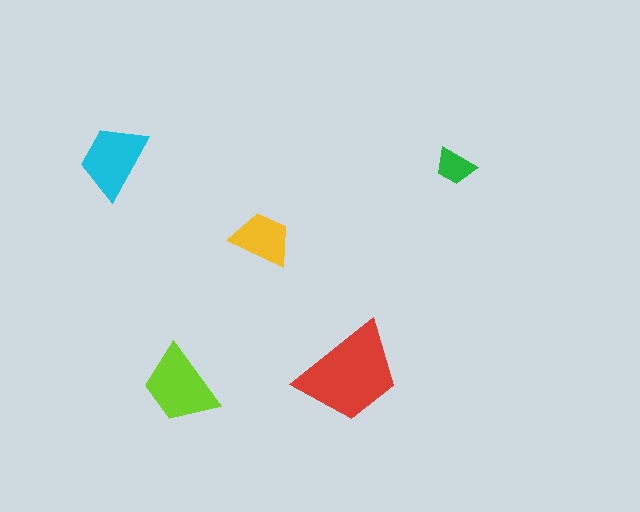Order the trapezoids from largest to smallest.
the red one, the lime one, the cyan one, the yellow one, the green one.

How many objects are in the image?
There are 5 objects in the image.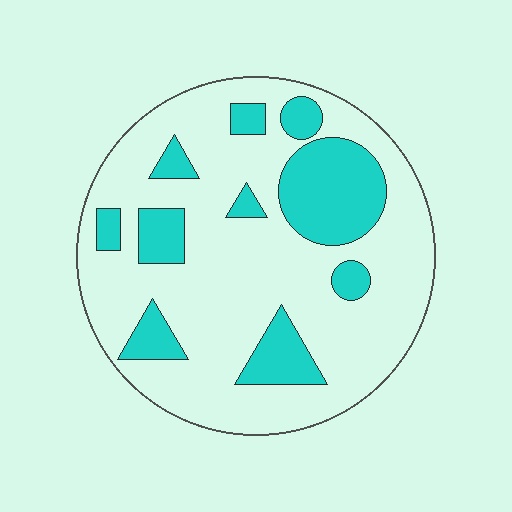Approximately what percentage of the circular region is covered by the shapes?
Approximately 25%.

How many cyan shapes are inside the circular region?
10.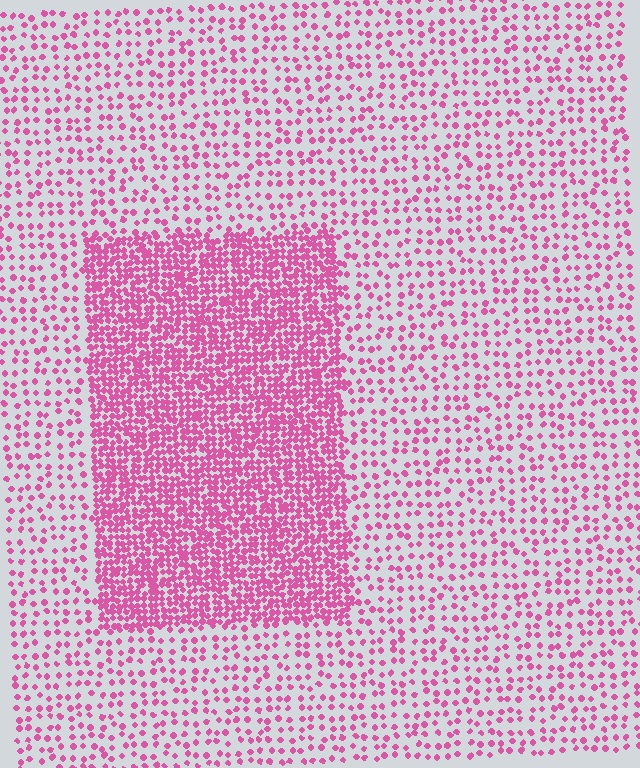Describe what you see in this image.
The image contains small pink elements arranged at two different densities. A rectangle-shaped region is visible where the elements are more densely packed than the surrounding area.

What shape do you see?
I see a rectangle.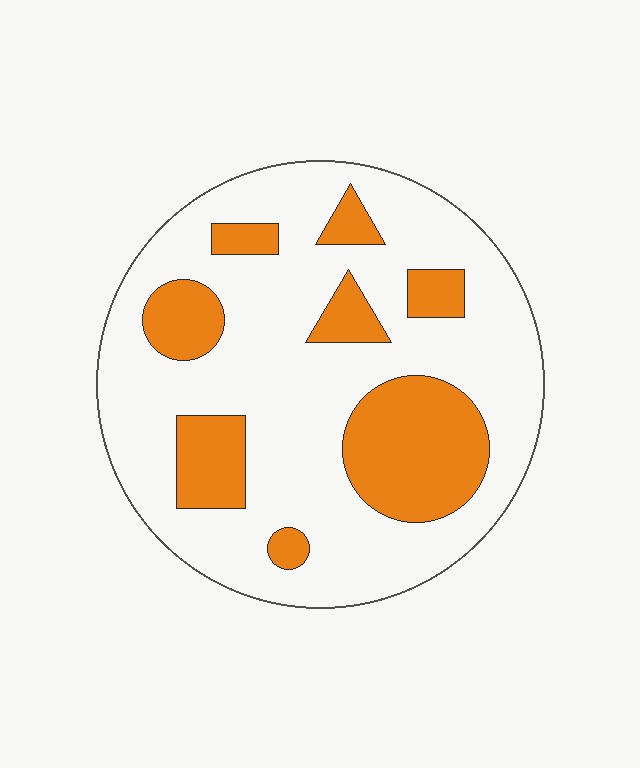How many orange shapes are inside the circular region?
8.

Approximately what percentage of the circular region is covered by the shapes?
Approximately 25%.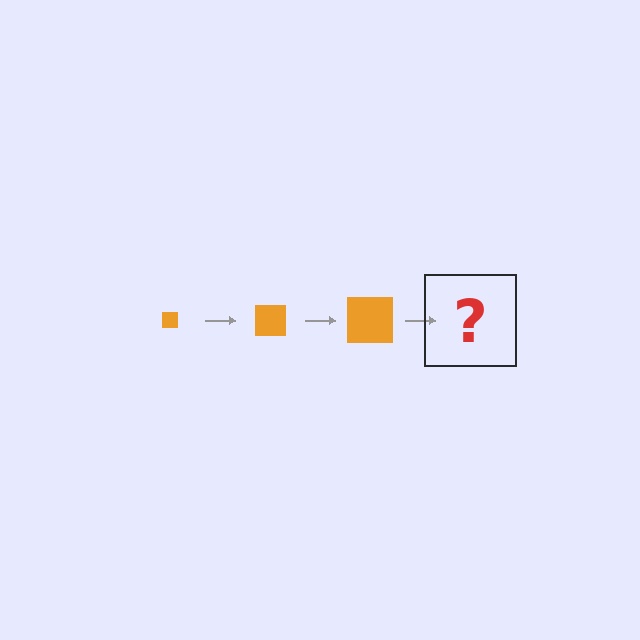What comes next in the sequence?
The next element should be an orange square, larger than the previous one.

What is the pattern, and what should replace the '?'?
The pattern is that the square gets progressively larger each step. The '?' should be an orange square, larger than the previous one.